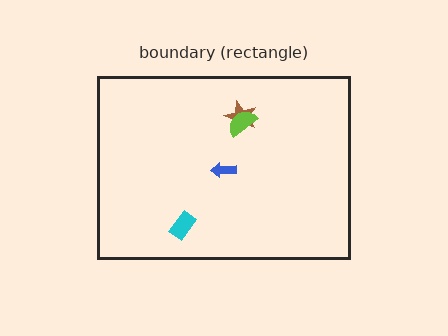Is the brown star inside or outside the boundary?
Inside.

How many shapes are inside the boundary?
4 inside, 0 outside.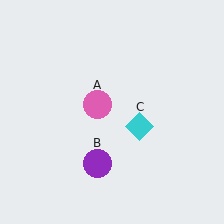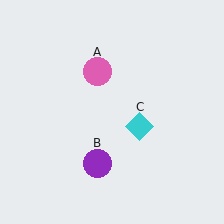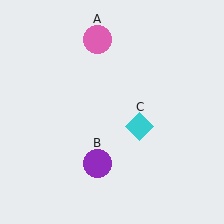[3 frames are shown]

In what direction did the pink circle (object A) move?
The pink circle (object A) moved up.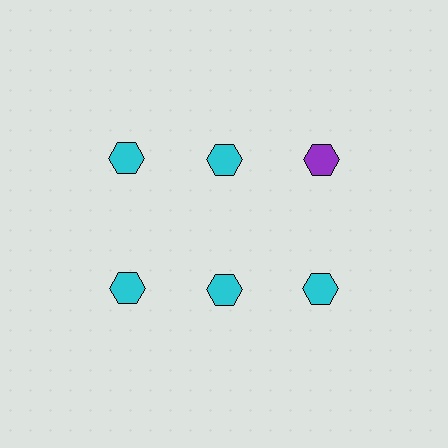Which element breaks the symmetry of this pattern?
The purple hexagon in the top row, center column breaks the symmetry. All other shapes are cyan hexagons.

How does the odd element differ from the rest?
It has a different color: purple instead of cyan.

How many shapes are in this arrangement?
There are 6 shapes arranged in a grid pattern.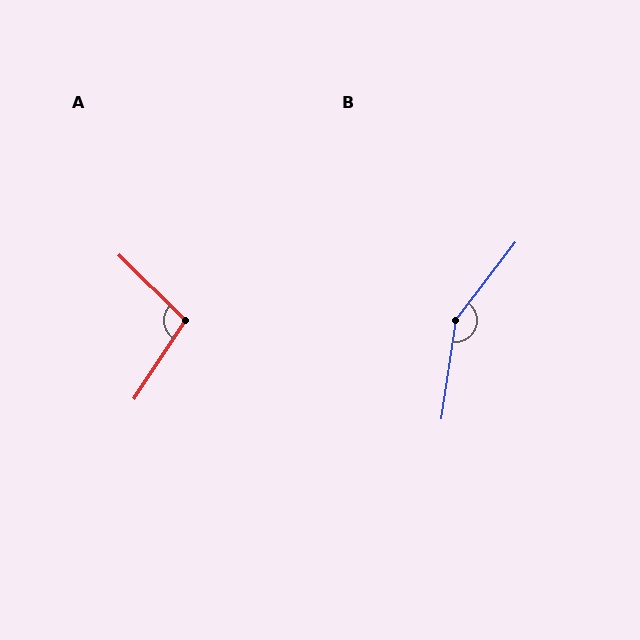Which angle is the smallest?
A, at approximately 101 degrees.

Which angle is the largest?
B, at approximately 150 degrees.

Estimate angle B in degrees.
Approximately 150 degrees.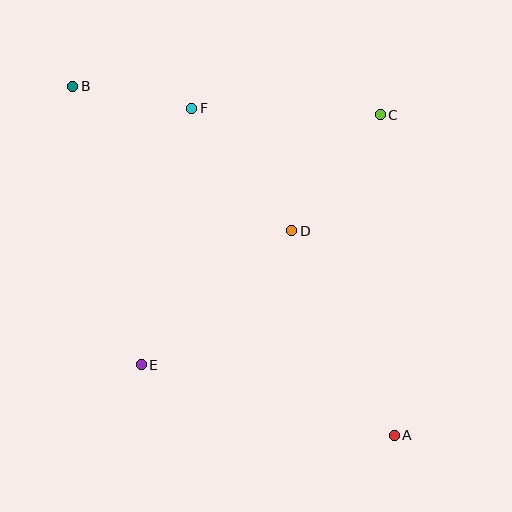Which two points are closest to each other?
Points B and F are closest to each other.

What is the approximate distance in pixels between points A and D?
The distance between A and D is approximately 229 pixels.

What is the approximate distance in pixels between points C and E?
The distance between C and E is approximately 346 pixels.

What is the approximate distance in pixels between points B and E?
The distance between B and E is approximately 287 pixels.